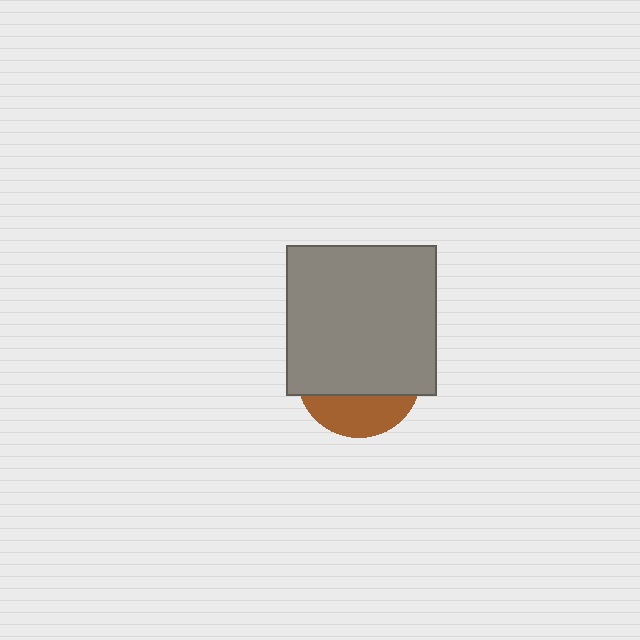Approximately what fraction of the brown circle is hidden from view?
Roughly 70% of the brown circle is hidden behind the gray square.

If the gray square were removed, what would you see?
You would see the complete brown circle.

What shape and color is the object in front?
The object in front is a gray square.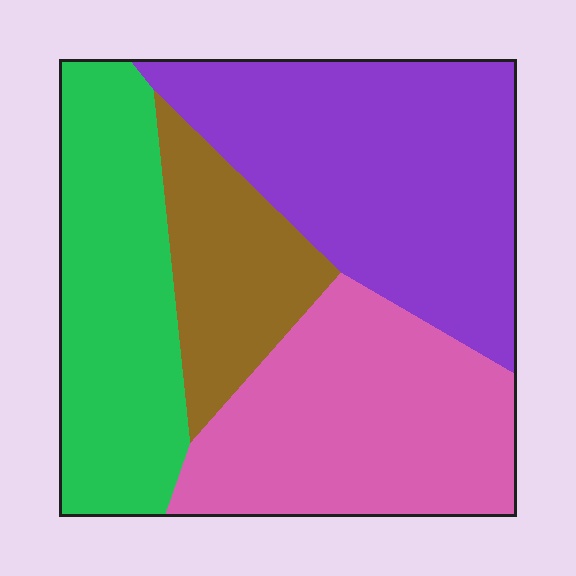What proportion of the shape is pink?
Pink covers around 30% of the shape.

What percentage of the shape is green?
Green covers roughly 25% of the shape.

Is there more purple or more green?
Purple.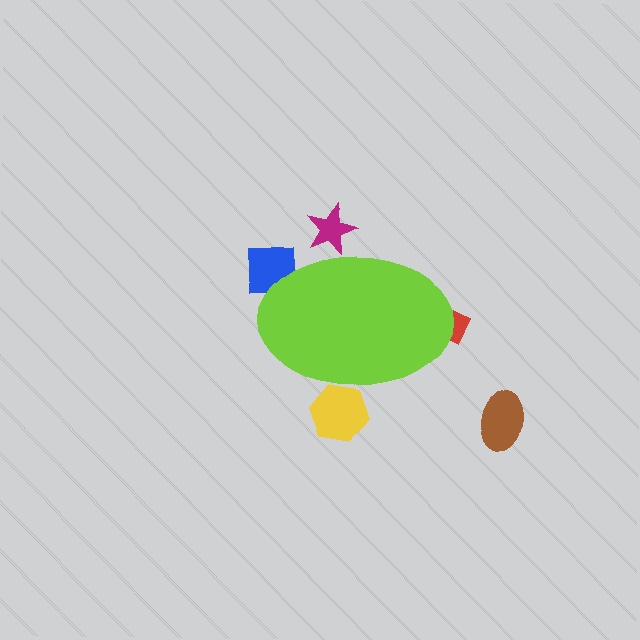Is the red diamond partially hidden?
Yes, the red diamond is partially hidden behind the lime ellipse.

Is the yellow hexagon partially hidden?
Yes, the yellow hexagon is partially hidden behind the lime ellipse.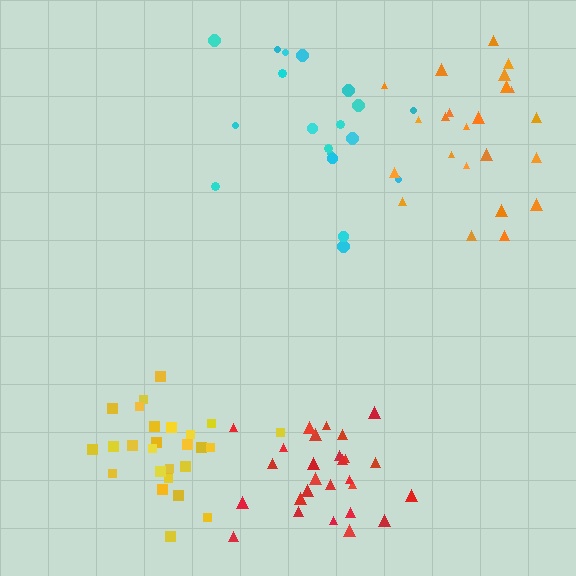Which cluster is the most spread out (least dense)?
Cyan.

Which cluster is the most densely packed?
Yellow.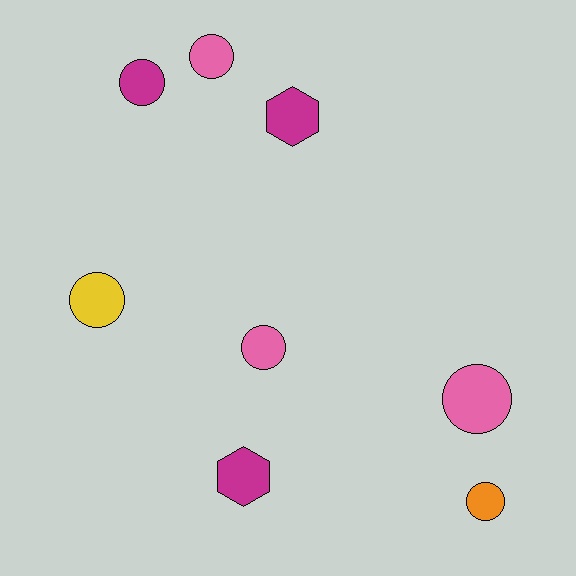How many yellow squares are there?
There are no yellow squares.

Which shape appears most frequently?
Circle, with 6 objects.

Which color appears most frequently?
Magenta, with 3 objects.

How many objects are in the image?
There are 8 objects.